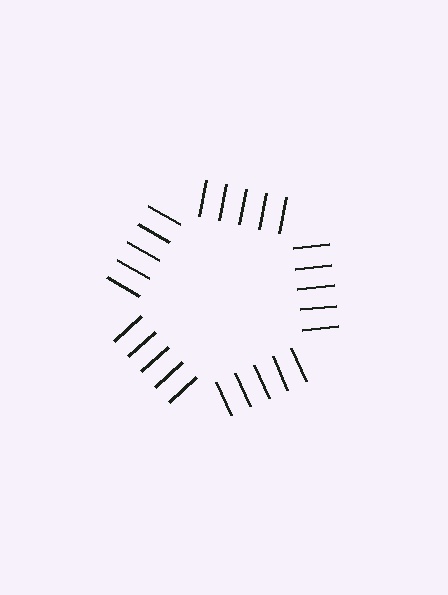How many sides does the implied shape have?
5 sides — the line-ends trace a pentagon.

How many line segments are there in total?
25 — 5 along each of the 5 edges.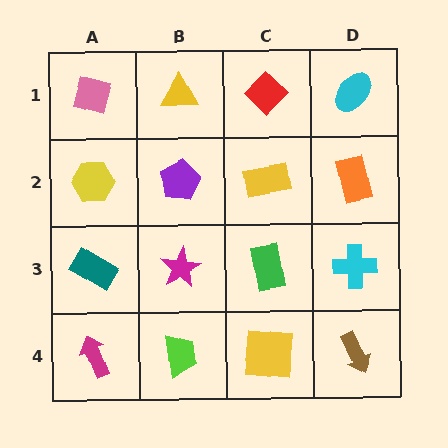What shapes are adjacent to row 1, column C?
A yellow rectangle (row 2, column C), a yellow triangle (row 1, column B), a cyan ellipse (row 1, column D).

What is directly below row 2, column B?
A magenta star.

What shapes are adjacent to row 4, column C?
A green rectangle (row 3, column C), a lime trapezoid (row 4, column B), a brown arrow (row 4, column D).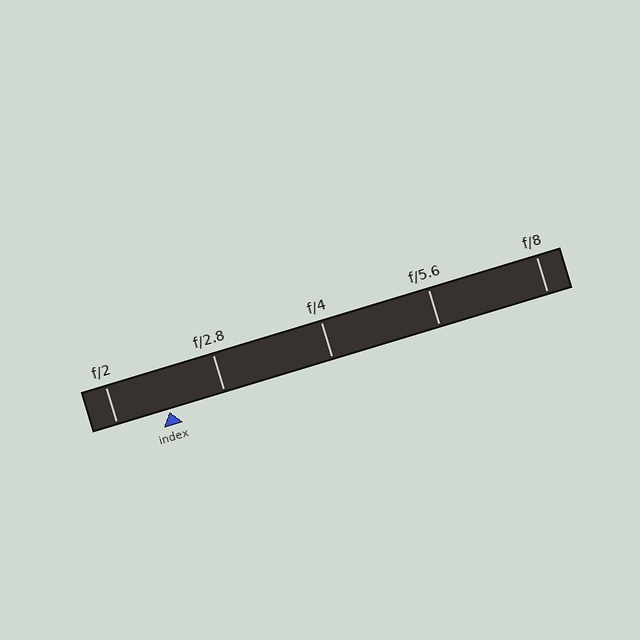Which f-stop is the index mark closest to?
The index mark is closest to f/2.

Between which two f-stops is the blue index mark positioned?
The index mark is between f/2 and f/2.8.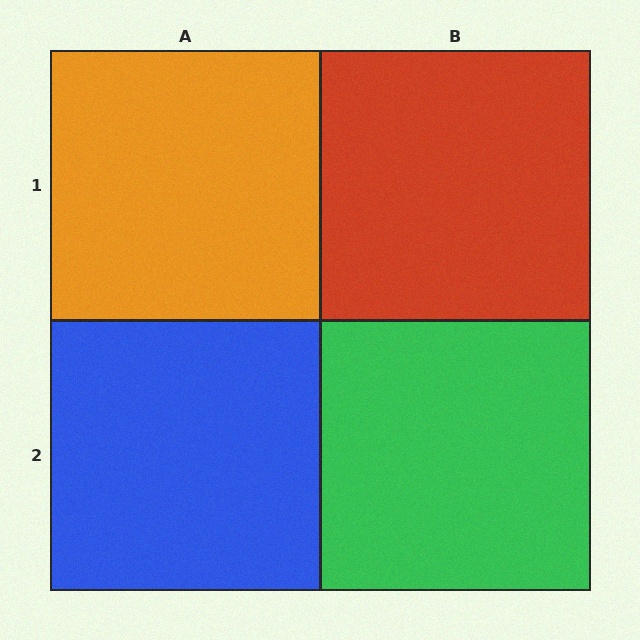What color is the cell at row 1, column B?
Red.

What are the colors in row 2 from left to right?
Blue, green.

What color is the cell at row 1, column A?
Orange.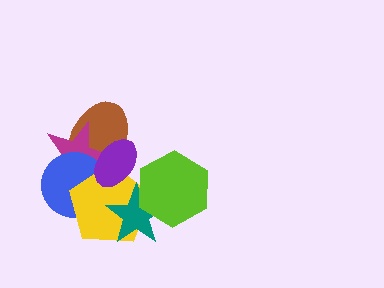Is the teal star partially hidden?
Yes, it is partially covered by another shape.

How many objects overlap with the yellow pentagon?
6 objects overlap with the yellow pentagon.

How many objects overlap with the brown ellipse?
4 objects overlap with the brown ellipse.